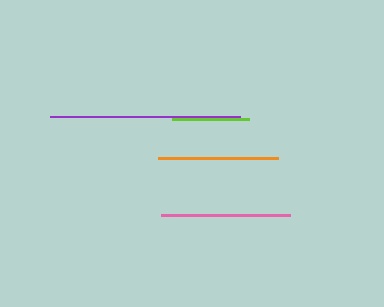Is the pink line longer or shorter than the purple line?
The purple line is longer than the pink line.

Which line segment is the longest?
The purple line is the longest at approximately 190 pixels.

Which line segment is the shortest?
The lime line is the shortest at approximately 77 pixels.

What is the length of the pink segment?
The pink segment is approximately 129 pixels long.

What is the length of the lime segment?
The lime segment is approximately 77 pixels long.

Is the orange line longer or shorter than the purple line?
The purple line is longer than the orange line.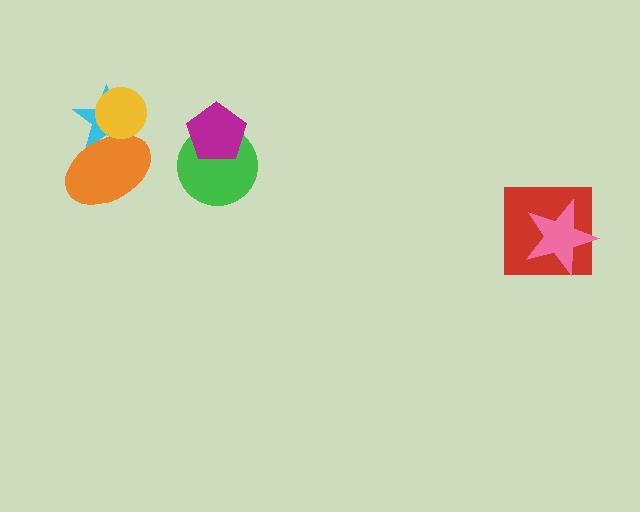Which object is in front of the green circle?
The magenta pentagon is in front of the green circle.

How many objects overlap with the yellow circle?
2 objects overlap with the yellow circle.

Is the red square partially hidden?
Yes, it is partially covered by another shape.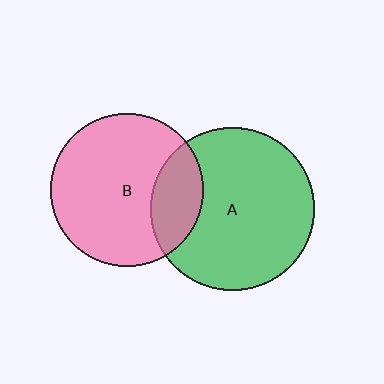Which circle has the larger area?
Circle A (green).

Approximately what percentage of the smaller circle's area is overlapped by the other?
Approximately 20%.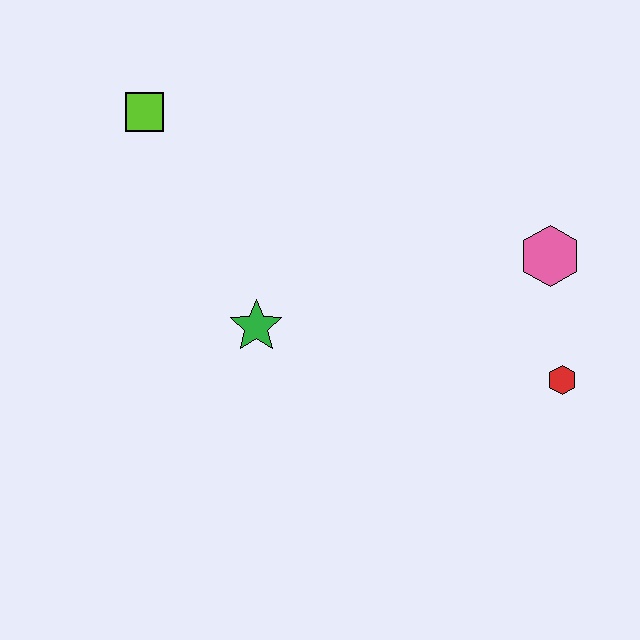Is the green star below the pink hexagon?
Yes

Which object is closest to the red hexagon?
The pink hexagon is closest to the red hexagon.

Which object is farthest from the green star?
The red hexagon is farthest from the green star.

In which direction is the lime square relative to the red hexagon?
The lime square is to the left of the red hexagon.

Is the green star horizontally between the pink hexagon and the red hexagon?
No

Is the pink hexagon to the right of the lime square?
Yes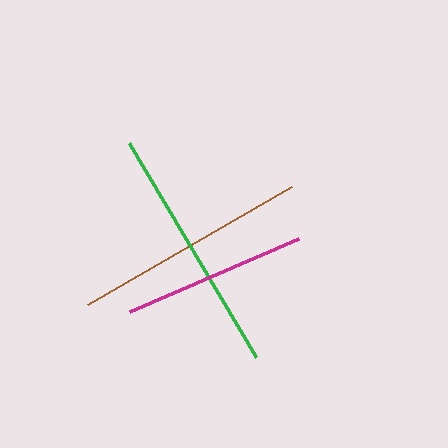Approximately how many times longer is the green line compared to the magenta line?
The green line is approximately 1.4 times the length of the magenta line.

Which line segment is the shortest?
The magenta line is the shortest at approximately 184 pixels.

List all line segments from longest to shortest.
From longest to shortest: green, brown, magenta.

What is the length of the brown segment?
The brown segment is approximately 236 pixels long.